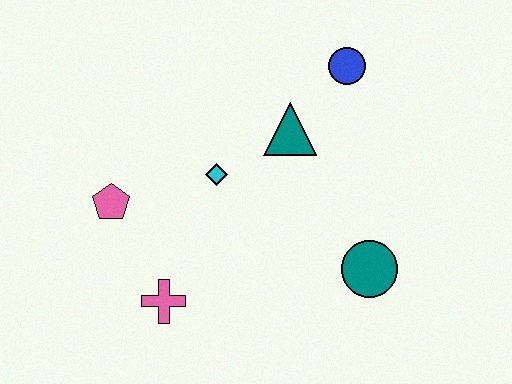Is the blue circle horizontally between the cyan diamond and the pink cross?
No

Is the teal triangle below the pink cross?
No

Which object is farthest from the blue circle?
The pink cross is farthest from the blue circle.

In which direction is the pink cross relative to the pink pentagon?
The pink cross is below the pink pentagon.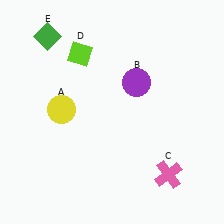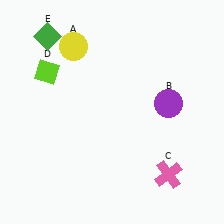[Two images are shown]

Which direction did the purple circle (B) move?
The purple circle (B) moved right.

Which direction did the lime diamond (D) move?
The lime diamond (D) moved left.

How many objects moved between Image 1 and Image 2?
3 objects moved between the two images.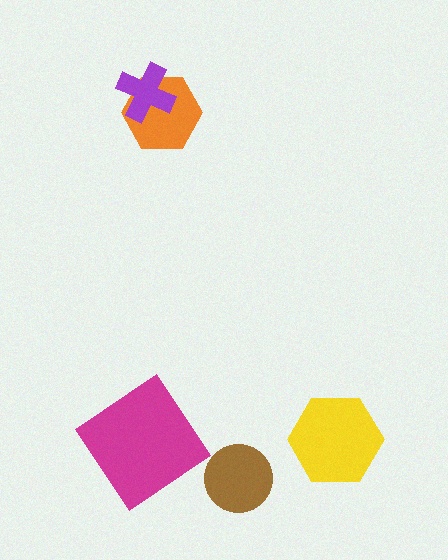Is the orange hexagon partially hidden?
Yes, it is partially covered by another shape.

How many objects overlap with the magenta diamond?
0 objects overlap with the magenta diamond.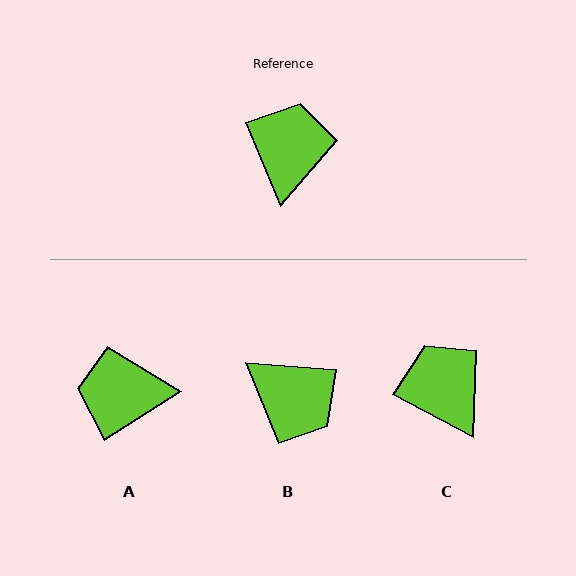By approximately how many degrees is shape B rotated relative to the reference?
Approximately 117 degrees clockwise.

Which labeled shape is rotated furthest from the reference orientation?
B, about 117 degrees away.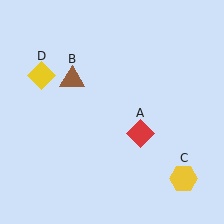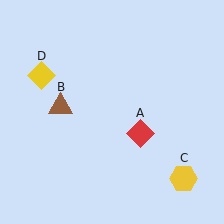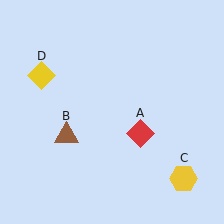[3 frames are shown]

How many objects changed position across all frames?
1 object changed position: brown triangle (object B).